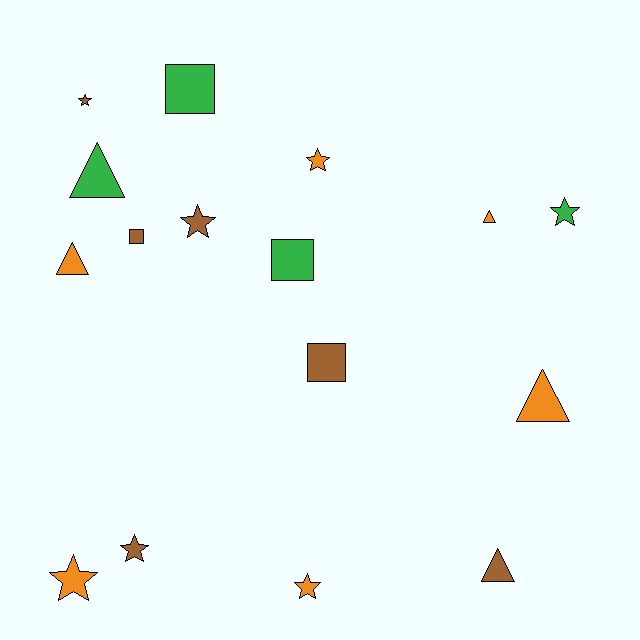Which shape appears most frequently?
Star, with 7 objects.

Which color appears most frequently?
Brown, with 6 objects.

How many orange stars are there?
There are 3 orange stars.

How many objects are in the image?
There are 16 objects.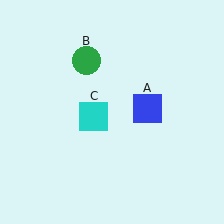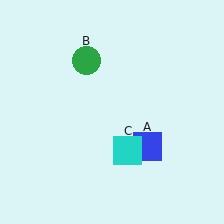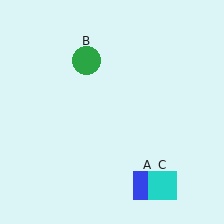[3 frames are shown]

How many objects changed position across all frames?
2 objects changed position: blue square (object A), cyan square (object C).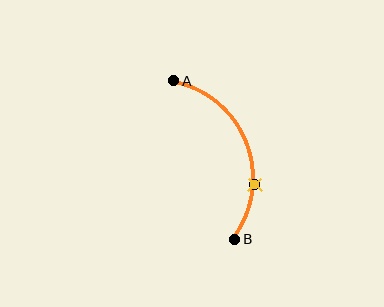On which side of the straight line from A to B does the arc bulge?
The arc bulges to the right of the straight line connecting A and B.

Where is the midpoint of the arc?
The arc midpoint is the point on the curve farthest from the straight line joining A and B. It sits to the right of that line.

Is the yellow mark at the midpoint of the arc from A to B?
No. The yellow mark lies on the arc but is closer to endpoint B. The arc midpoint would be at the point on the curve equidistant along the arc from both A and B.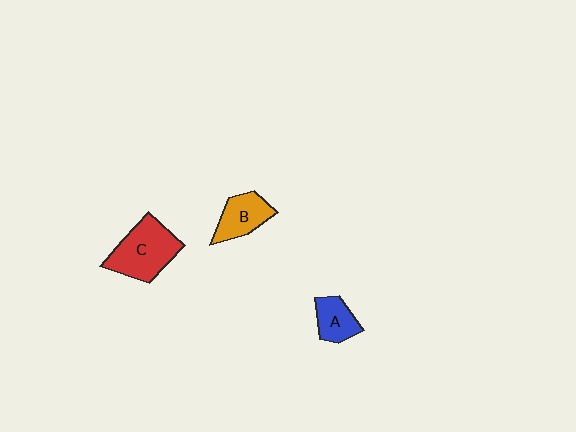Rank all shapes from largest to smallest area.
From largest to smallest: C (red), B (orange), A (blue).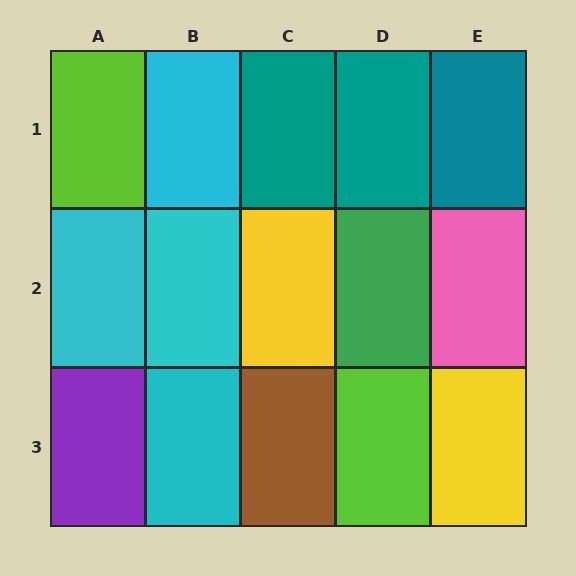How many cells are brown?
1 cell is brown.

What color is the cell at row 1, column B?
Cyan.